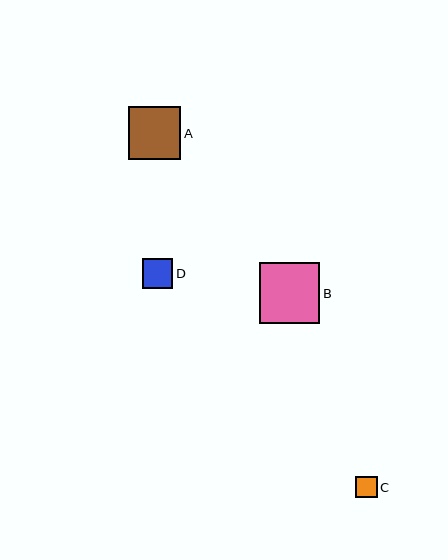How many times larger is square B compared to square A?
Square B is approximately 1.2 times the size of square A.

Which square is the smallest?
Square C is the smallest with a size of approximately 21 pixels.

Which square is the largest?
Square B is the largest with a size of approximately 61 pixels.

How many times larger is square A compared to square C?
Square A is approximately 2.5 times the size of square C.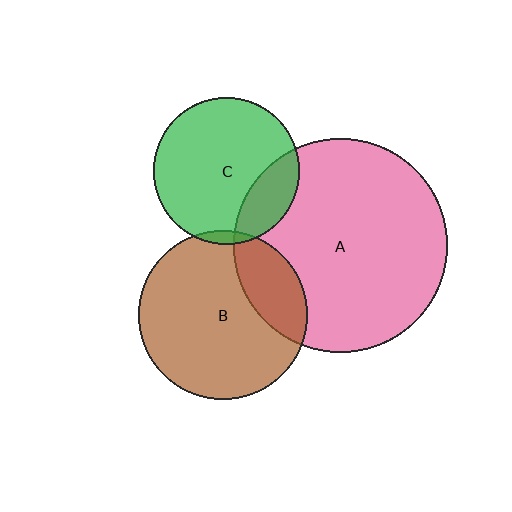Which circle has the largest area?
Circle A (pink).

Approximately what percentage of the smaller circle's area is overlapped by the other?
Approximately 5%.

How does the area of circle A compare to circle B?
Approximately 1.6 times.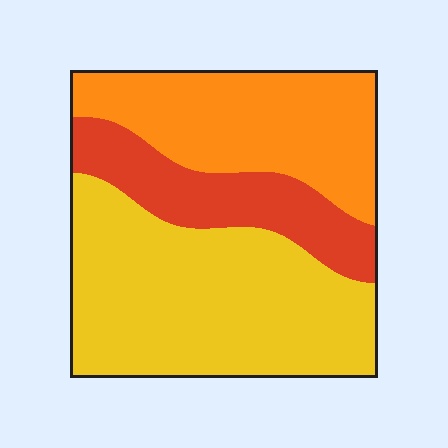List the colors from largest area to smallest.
From largest to smallest: yellow, orange, red.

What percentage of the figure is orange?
Orange covers roughly 30% of the figure.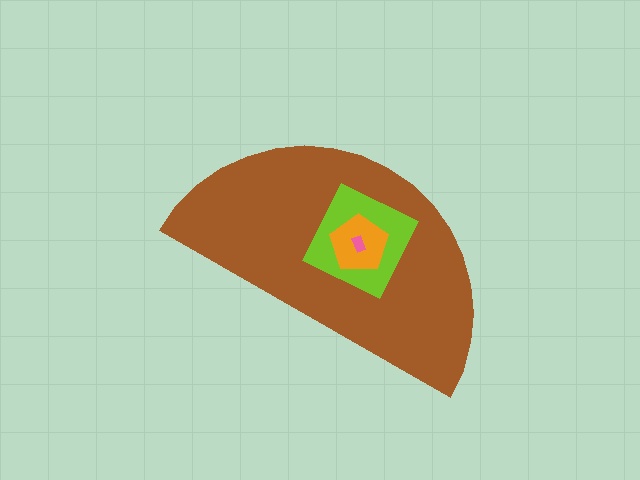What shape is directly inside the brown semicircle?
The lime square.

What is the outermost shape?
The brown semicircle.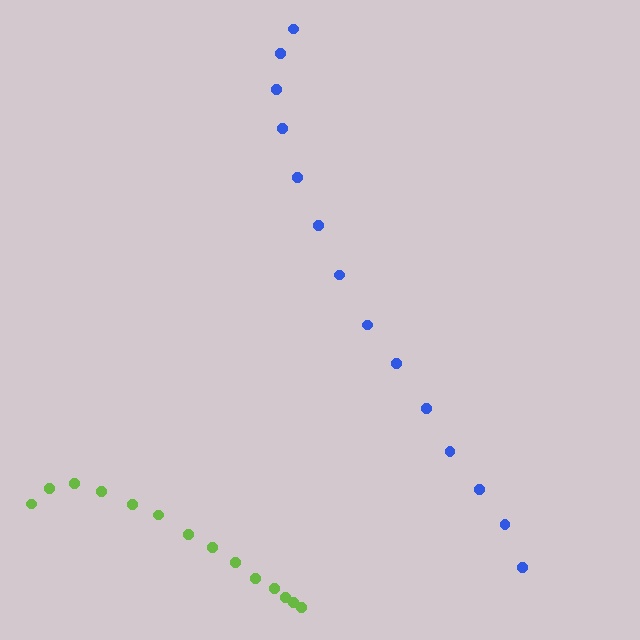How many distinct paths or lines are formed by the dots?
There are 2 distinct paths.